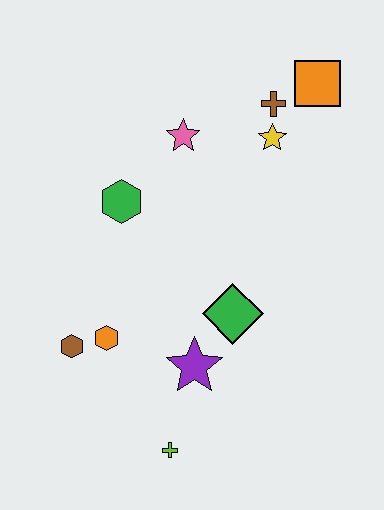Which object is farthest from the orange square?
The lime cross is farthest from the orange square.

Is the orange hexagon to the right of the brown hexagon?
Yes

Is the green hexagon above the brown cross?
No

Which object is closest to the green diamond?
The purple star is closest to the green diamond.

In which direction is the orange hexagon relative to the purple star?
The orange hexagon is to the left of the purple star.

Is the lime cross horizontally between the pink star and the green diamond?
No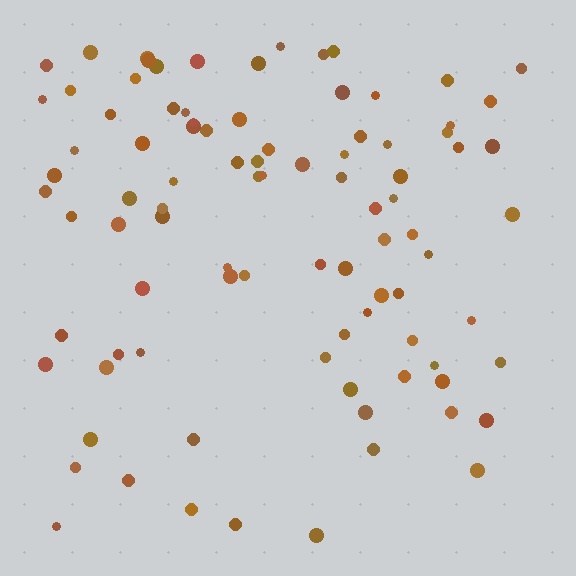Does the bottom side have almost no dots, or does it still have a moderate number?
Still a moderate number, just noticeably fewer than the top.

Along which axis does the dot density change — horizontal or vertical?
Vertical.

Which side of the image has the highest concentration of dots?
The top.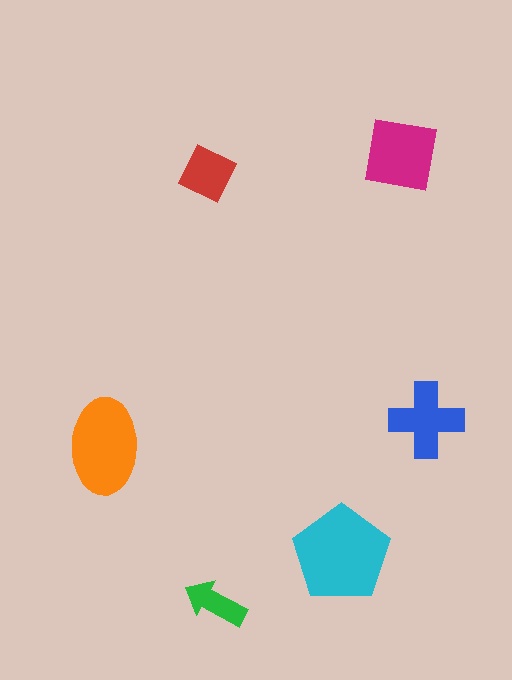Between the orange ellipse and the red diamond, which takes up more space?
The orange ellipse.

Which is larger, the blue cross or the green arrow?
The blue cross.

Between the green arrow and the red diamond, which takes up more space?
The red diamond.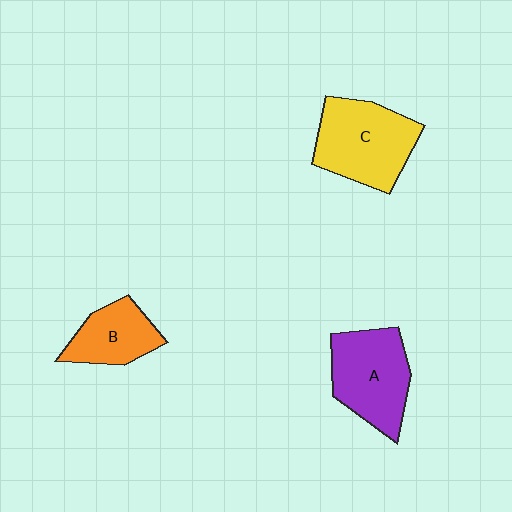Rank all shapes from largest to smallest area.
From largest to smallest: C (yellow), A (purple), B (orange).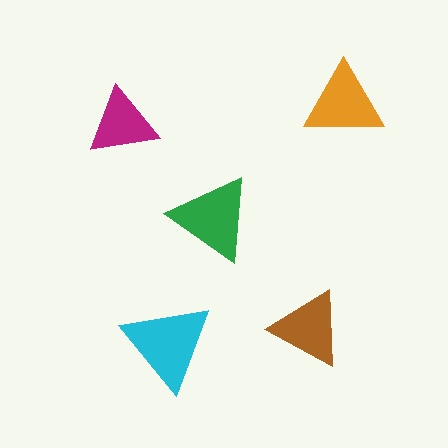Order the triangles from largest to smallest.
the cyan one, the green one, the orange one, the brown one, the magenta one.